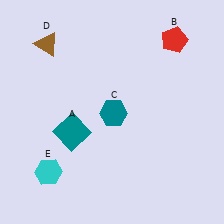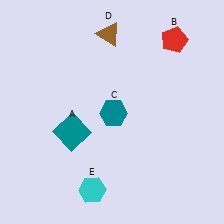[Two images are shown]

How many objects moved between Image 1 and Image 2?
2 objects moved between the two images.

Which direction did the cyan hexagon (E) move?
The cyan hexagon (E) moved right.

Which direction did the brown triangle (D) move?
The brown triangle (D) moved right.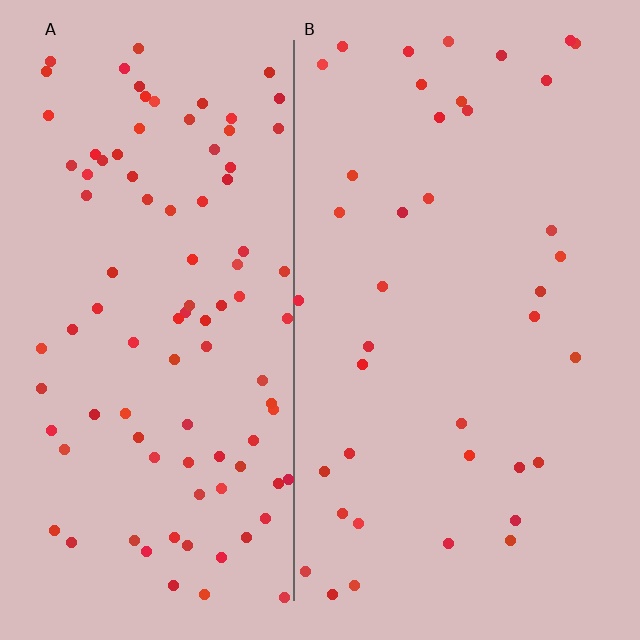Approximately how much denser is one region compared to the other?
Approximately 2.4× — region A over region B.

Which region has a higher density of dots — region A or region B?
A (the left).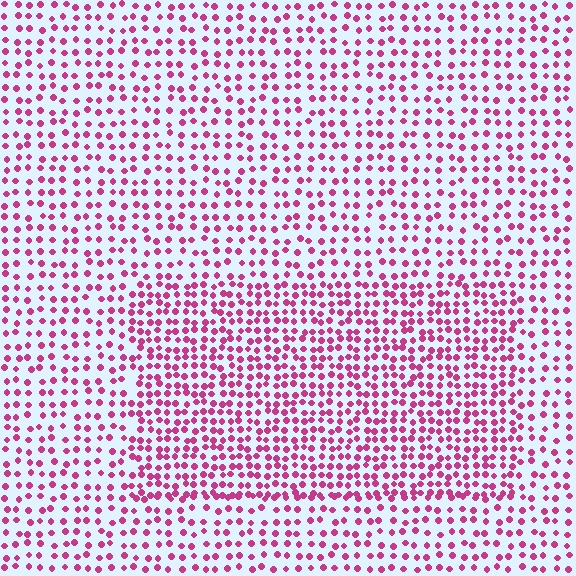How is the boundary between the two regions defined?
The boundary is defined by a change in element density (approximately 1.7x ratio). All elements are the same color, size, and shape.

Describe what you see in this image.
The image contains small magenta elements arranged at two different densities. A rectangle-shaped region is visible where the elements are more densely packed than the surrounding area.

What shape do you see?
I see a rectangle.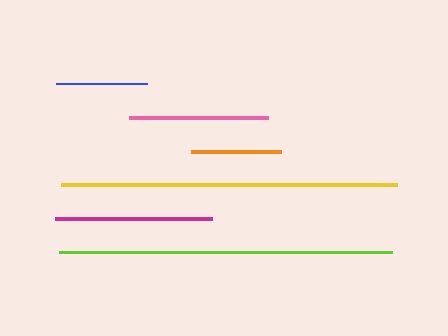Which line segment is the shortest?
The orange line is the shortest at approximately 90 pixels.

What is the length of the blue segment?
The blue segment is approximately 91 pixels long.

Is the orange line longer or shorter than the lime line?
The lime line is longer than the orange line.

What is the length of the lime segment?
The lime segment is approximately 333 pixels long.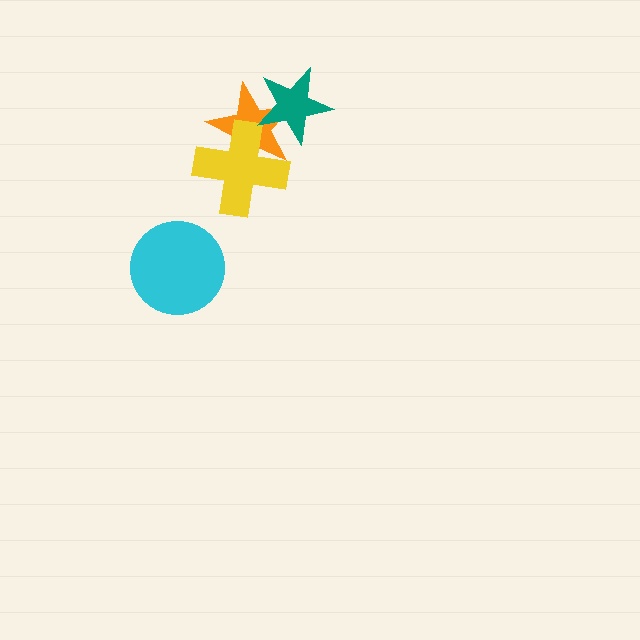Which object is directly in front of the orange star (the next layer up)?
The yellow cross is directly in front of the orange star.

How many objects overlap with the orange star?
2 objects overlap with the orange star.